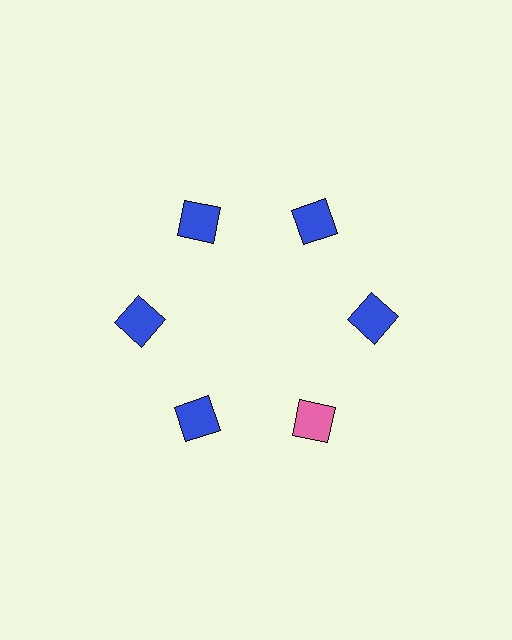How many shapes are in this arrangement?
There are 6 shapes arranged in a ring pattern.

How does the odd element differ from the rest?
It has a different color: pink instead of blue.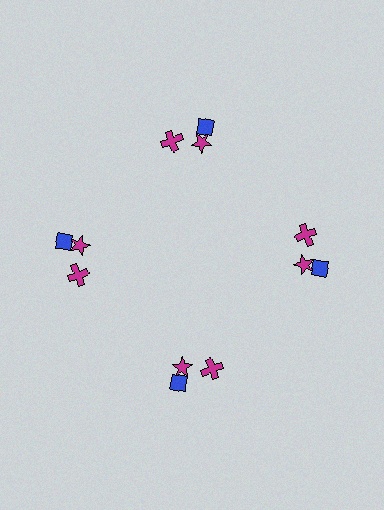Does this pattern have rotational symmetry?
Yes, this pattern has 4-fold rotational symmetry. It looks the same after rotating 90 degrees around the center.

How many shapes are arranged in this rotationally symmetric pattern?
There are 12 shapes, arranged in 4 groups of 3.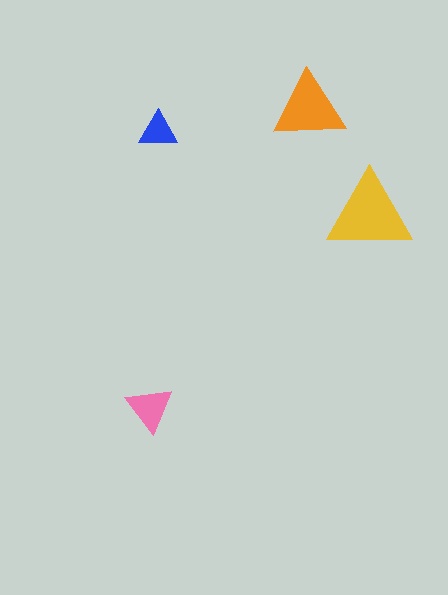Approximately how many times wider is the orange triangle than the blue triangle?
About 2 times wider.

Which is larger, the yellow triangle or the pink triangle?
The yellow one.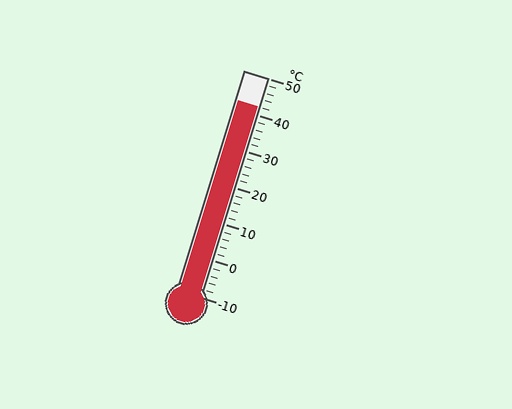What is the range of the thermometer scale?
The thermometer scale ranges from -10°C to 50°C.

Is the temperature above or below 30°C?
The temperature is above 30°C.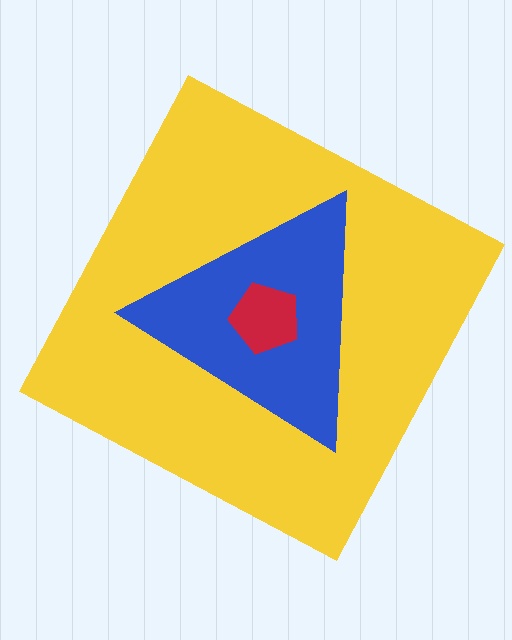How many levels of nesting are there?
3.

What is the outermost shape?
The yellow square.